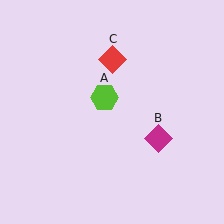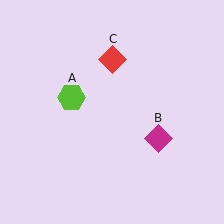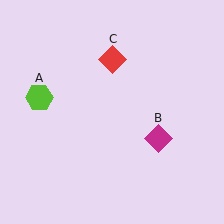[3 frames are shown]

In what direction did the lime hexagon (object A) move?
The lime hexagon (object A) moved left.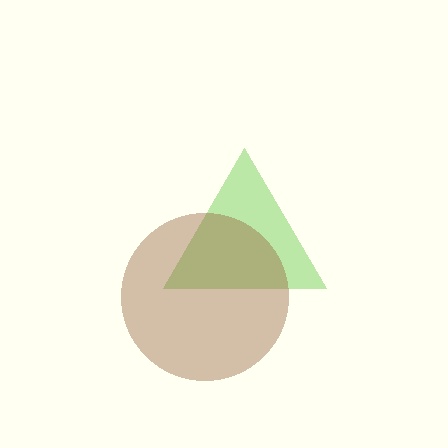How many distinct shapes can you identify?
There are 2 distinct shapes: a lime triangle, a brown circle.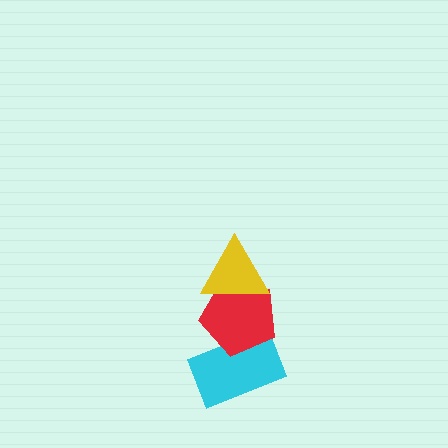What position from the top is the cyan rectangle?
The cyan rectangle is 3rd from the top.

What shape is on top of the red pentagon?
The yellow triangle is on top of the red pentagon.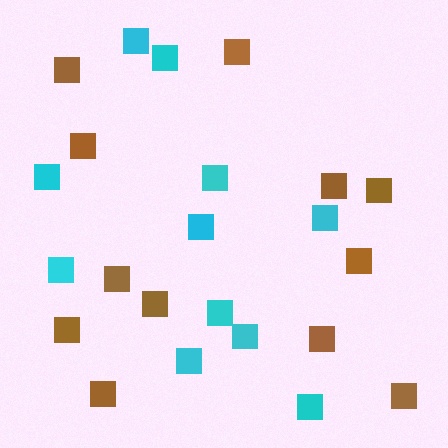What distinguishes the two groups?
There are 2 groups: one group of brown squares (12) and one group of cyan squares (11).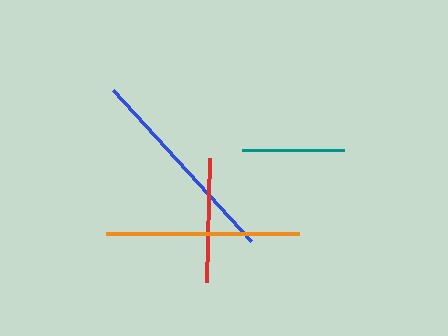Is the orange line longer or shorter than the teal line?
The orange line is longer than the teal line.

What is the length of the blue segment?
The blue segment is approximately 205 pixels long.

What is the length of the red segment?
The red segment is approximately 124 pixels long.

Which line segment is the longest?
The blue line is the longest at approximately 205 pixels.